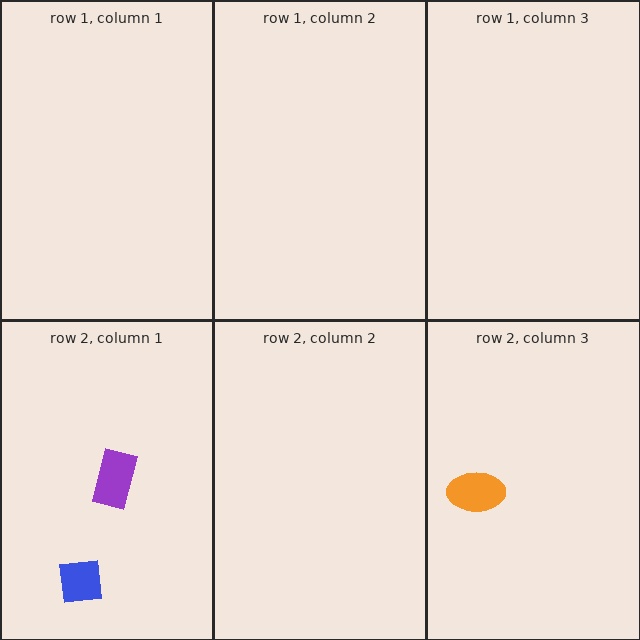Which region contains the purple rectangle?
The row 2, column 1 region.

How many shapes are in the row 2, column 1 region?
2.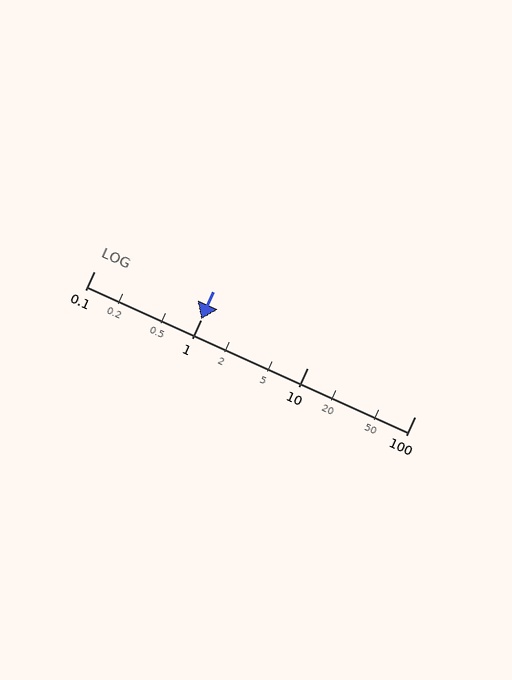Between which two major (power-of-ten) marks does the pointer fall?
The pointer is between 1 and 10.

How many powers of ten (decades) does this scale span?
The scale spans 3 decades, from 0.1 to 100.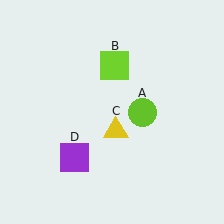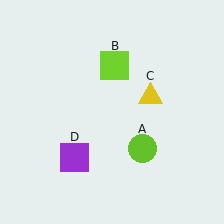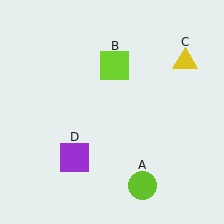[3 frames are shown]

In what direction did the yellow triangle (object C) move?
The yellow triangle (object C) moved up and to the right.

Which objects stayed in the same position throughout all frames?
Lime square (object B) and purple square (object D) remained stationary.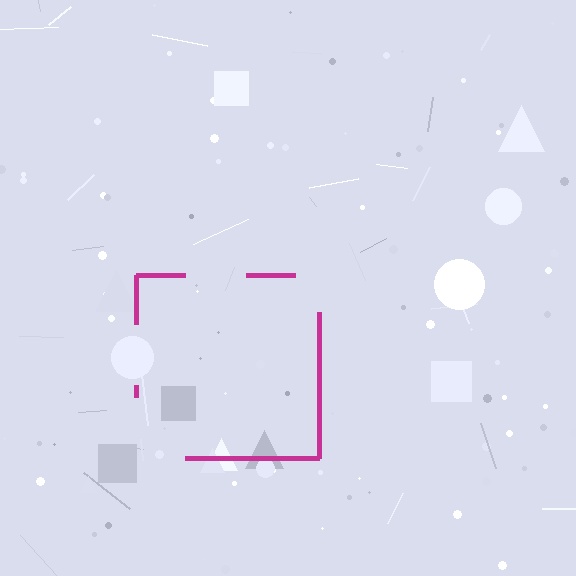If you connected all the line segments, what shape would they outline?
They would outline a square.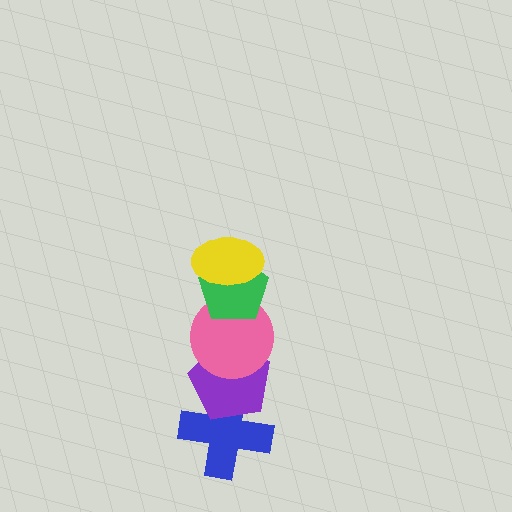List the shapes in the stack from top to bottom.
From top to bottom: the yellow ellipse, the green pentagon, the pink circle, the purple pentagon, the blue cross.